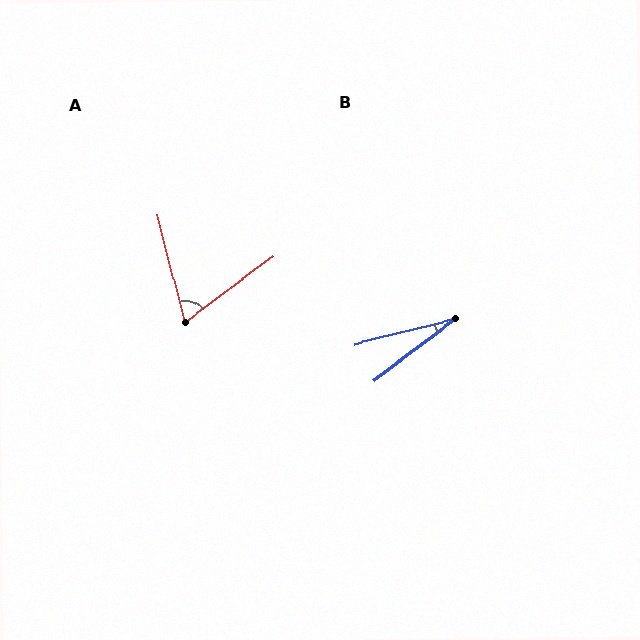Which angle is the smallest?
B, at approximately 23 degrees.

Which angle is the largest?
A, at approximately 68 degrees.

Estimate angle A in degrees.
Approximately 68 degrees.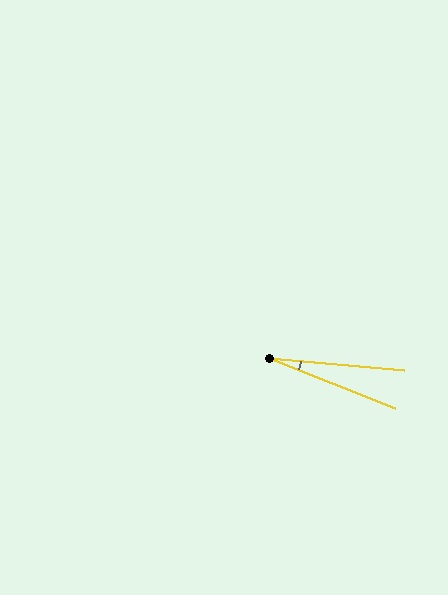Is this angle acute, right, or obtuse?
It is acute.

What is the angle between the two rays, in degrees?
Approximately 16 degrees.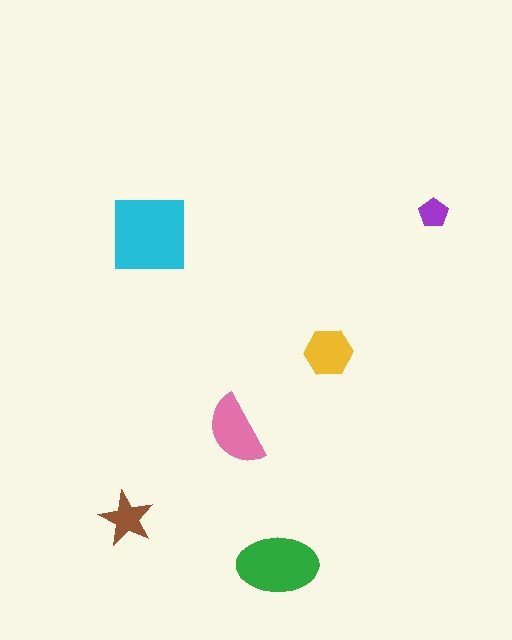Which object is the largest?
The cyan square.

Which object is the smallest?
The purple pentagon.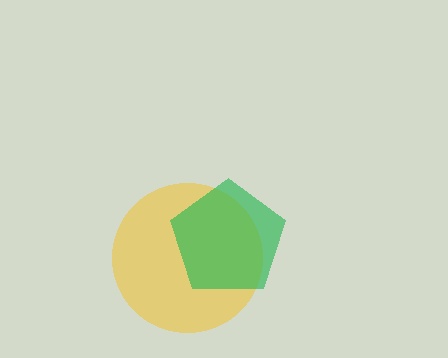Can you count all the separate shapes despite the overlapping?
Yes, there are 2 separate shapes.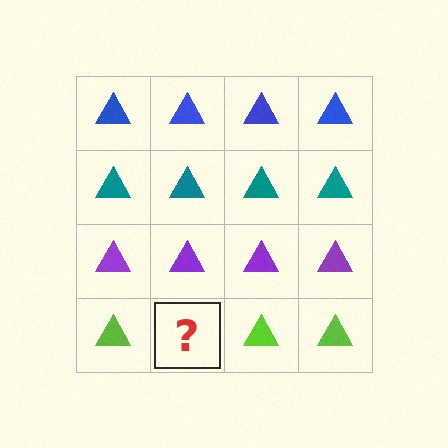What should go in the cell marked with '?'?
The missing cell should contain a lime triangle.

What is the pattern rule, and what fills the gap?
The rule is that each row has a consistent color. The gap should be filled with a lime triangle.